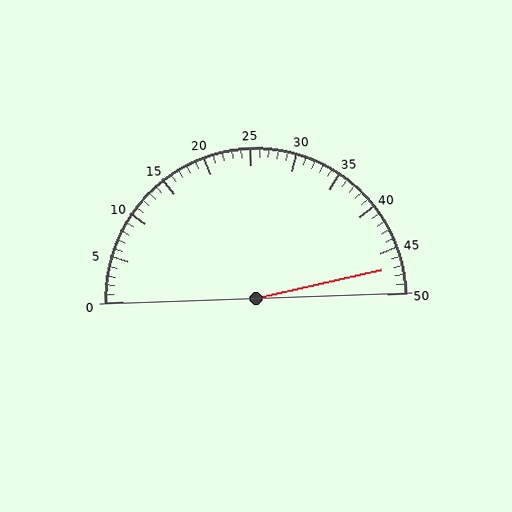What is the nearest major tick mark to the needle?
The nearest major tick mark is 45.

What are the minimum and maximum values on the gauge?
The gauge ranges from 0 to 50.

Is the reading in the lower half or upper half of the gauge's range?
The reading is in the upper half of the range (0 to 50).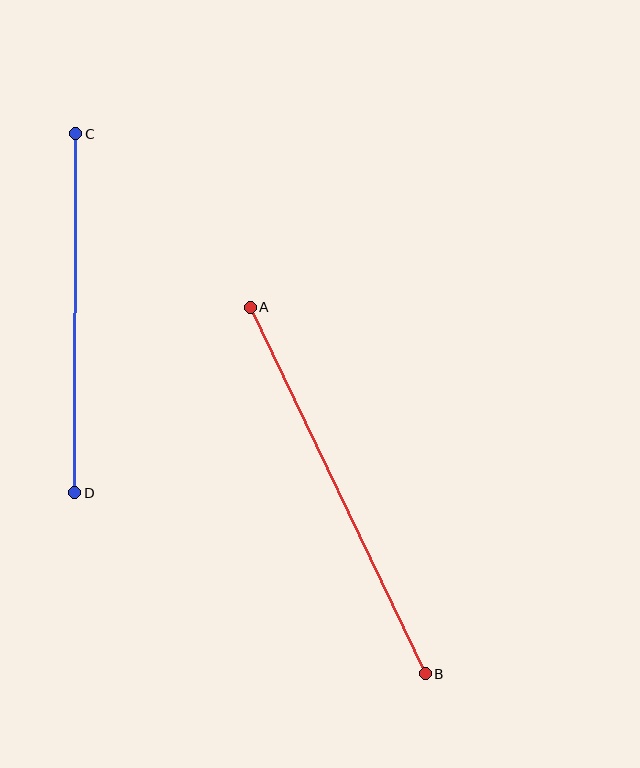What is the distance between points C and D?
The distance is approximately 359 pixels.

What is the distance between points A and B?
The distance is approximately 406 pixels.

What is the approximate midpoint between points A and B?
The midpoint is at approximately (338, 490) pixels.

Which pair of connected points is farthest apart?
Points A and B are farthest apart.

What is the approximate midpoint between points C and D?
The midpoint is at approximately (75, 313) pixels.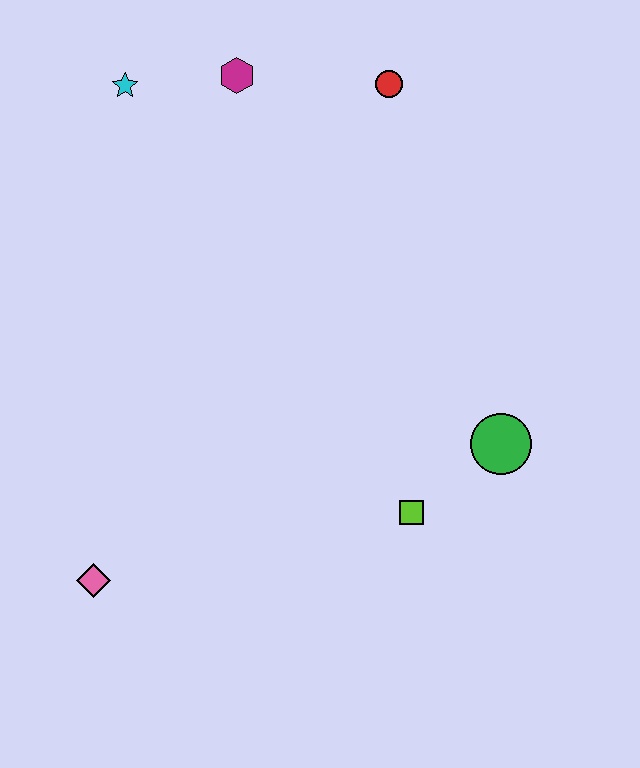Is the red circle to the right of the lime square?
No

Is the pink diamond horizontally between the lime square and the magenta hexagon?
No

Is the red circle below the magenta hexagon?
Yes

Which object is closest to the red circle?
The magenta hexagon is closest to the red circle.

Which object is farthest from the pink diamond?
The red circle is farthest from the pink diamond.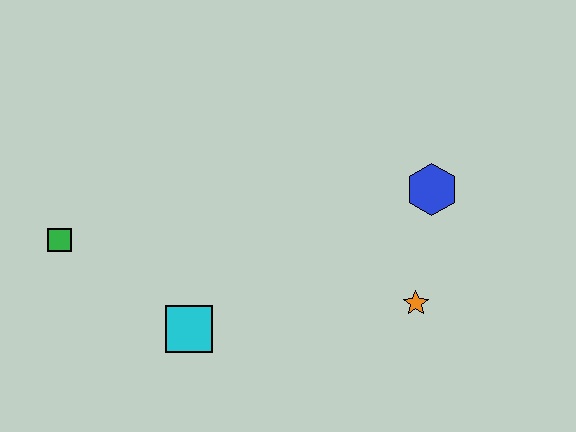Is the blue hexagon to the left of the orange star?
No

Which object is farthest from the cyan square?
The blue hexagon is farthest from the cyan square.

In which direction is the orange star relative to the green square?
The orange star is to the right of the green square.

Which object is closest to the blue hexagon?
The orange star is closest to the blue hexagon.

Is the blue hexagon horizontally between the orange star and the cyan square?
No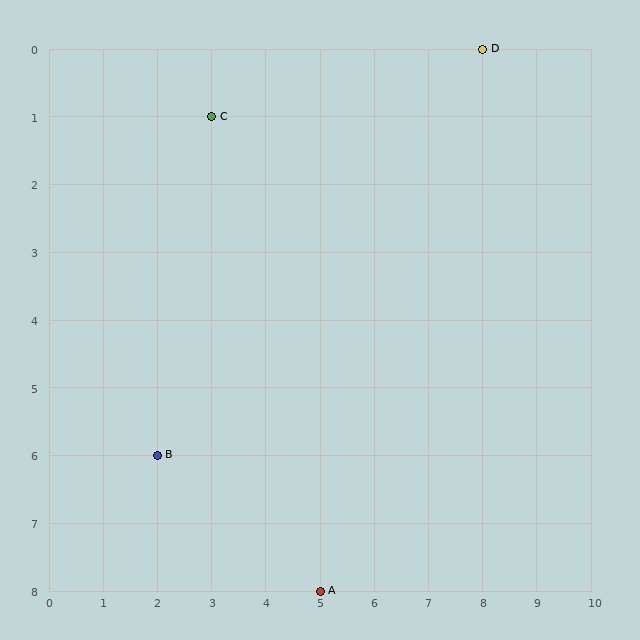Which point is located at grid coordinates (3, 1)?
Point C is at (3, 1).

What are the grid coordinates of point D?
Point D is at grid coordinates (8, 0).